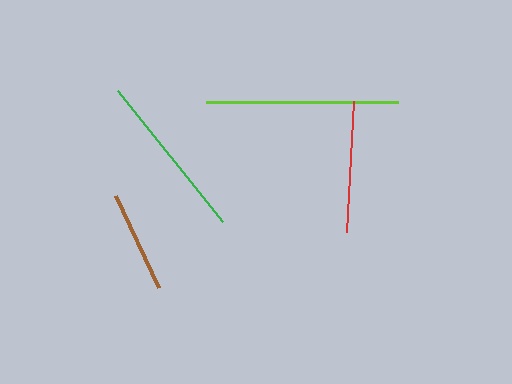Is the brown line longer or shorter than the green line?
The green line is longer than the brown line.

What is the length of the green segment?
The green segment is approximately 168 pixels long.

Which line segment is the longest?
The lime line is the longest at approximately 192 pixels.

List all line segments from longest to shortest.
From longest to shortest: lime, green, red, brown.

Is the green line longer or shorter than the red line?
The green line is longer than the red line.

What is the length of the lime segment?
The lime segment is approximately 192 pixels long.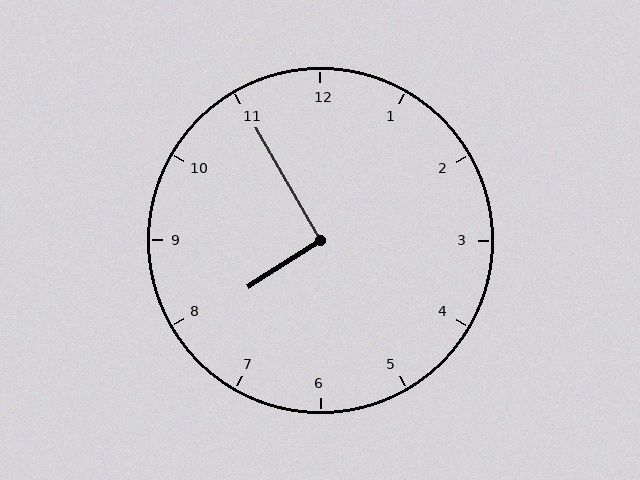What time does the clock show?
7:55.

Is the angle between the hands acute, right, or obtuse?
It is right.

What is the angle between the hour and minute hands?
Approximately 92 degrees.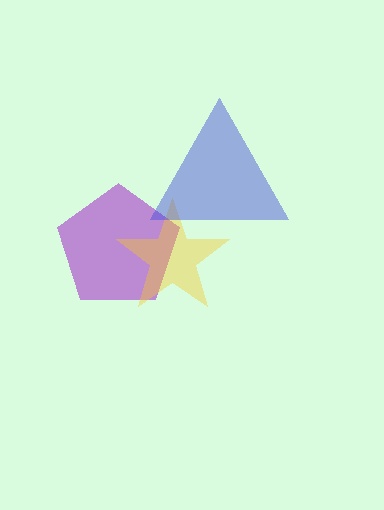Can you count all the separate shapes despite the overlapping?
Yes, there are 3 separate shapes.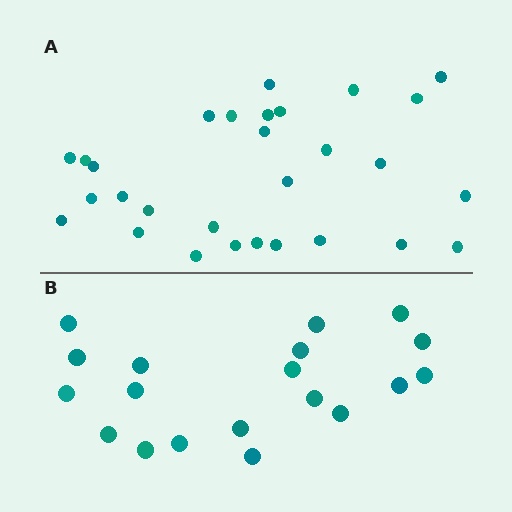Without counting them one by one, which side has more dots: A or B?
Region A (the top region) has more dots.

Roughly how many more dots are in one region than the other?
Region A has roughly 10 or so more dots than region B.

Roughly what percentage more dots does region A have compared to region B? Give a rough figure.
About 55% more.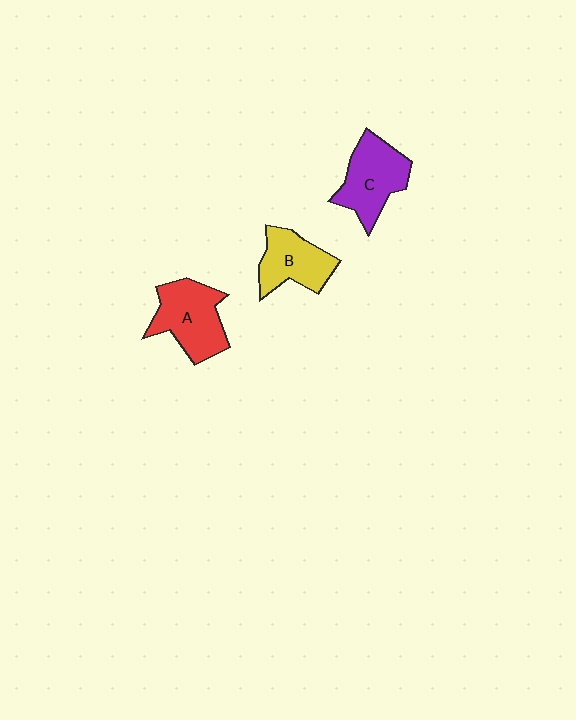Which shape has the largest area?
Shape A (red).